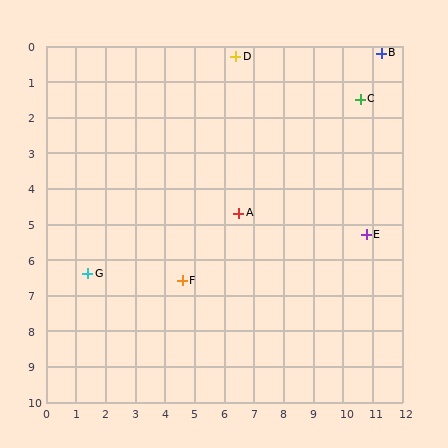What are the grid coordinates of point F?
Point F is at approximately (4.6, 6.6).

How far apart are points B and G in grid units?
Points B and G are about 11.7 grid units apart.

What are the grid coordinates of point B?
Point B is at approximately (11.3, 0.2).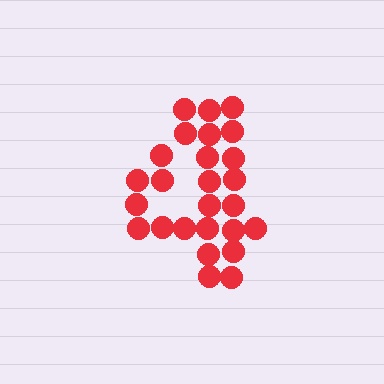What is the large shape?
The large shape is the digit 4.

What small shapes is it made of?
It is made of small circles.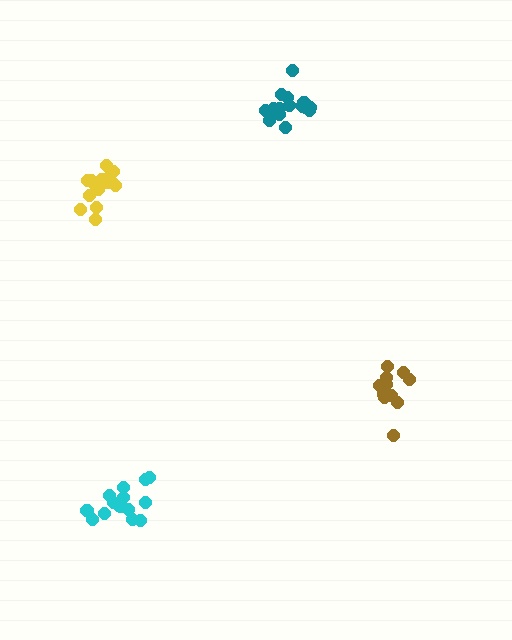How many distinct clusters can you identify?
There are 4 distinct clusters.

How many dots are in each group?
Group 1: 17 dots, Group 2: 16 dots, Group 3: 15 dots, Group 4: 12 dots (60 total).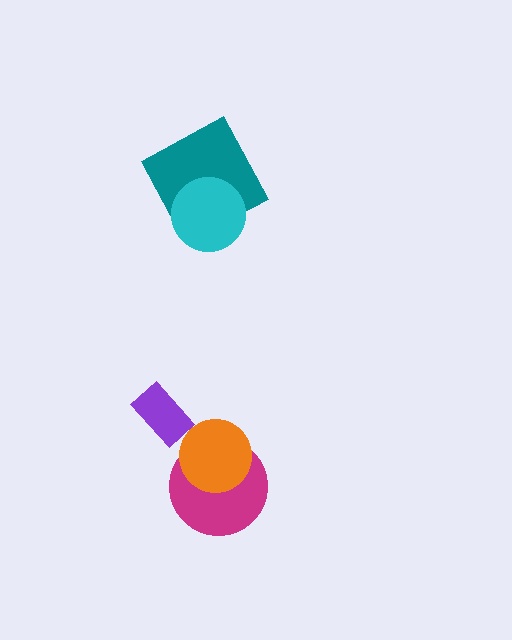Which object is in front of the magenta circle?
The orange circle is in front of the magenta circle.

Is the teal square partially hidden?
Yes, it is partially covered by another shape.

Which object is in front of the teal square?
The cyan circle is in front of the teal square.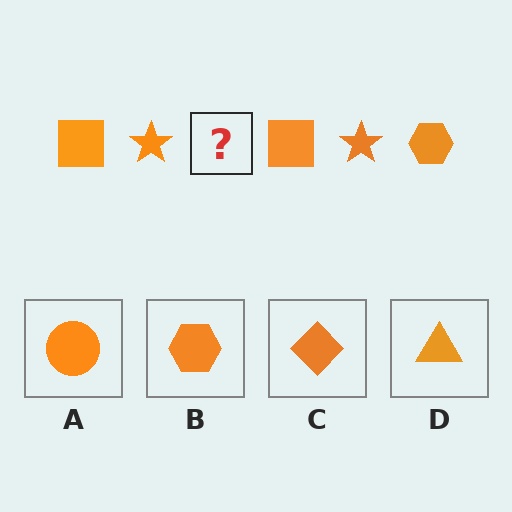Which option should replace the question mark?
Option B.